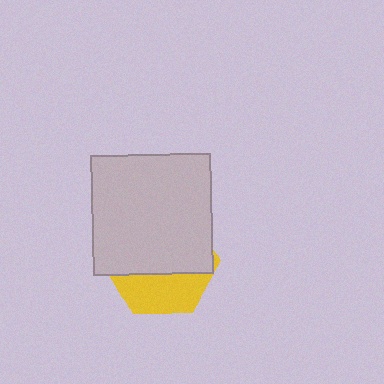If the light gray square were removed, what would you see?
You would see the complete yellow hexagon.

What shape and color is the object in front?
The object in front is a light gray square.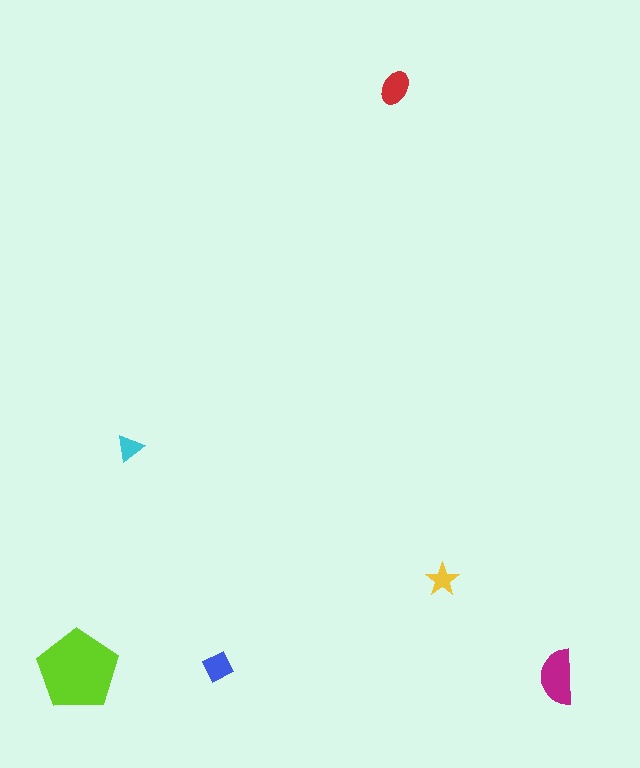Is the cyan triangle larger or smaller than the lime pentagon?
Smaller.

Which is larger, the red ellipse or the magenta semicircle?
The magenta semicircle.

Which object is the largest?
The lime pentagon.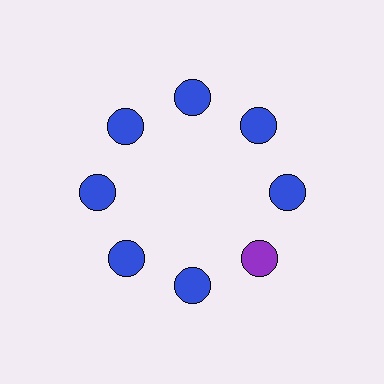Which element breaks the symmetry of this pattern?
The purple circle at roughly the 4 o'clock position breaks the symmetry. All other shapes are blue circles.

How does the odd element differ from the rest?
It has a different color: purple instead of blue.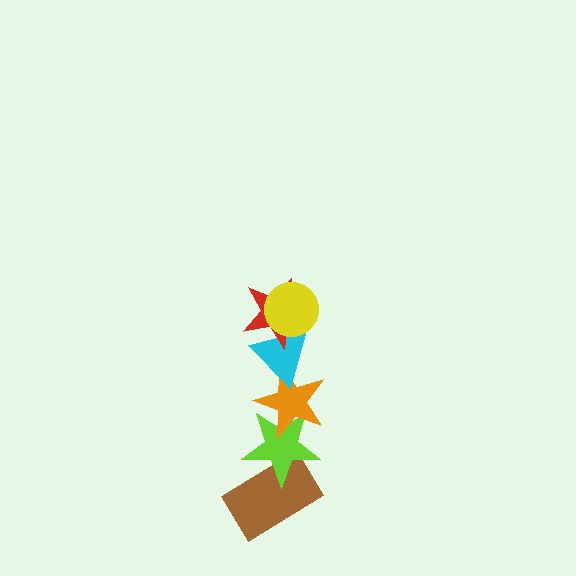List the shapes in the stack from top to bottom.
From top to bottom: the yellow circle, the red star, the cyan triangle, the orange star, the lime star, the brown rectangle.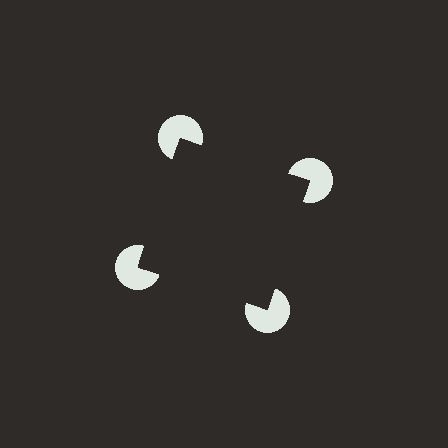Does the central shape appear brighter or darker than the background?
It typically appears slightly darker than the background, even though no actual brightness change is drawn.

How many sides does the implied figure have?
4 sides.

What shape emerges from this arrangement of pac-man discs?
An illusory square — its edges are inferred from the aligned wedge cuts in the pac-man discs, not physically drawn.